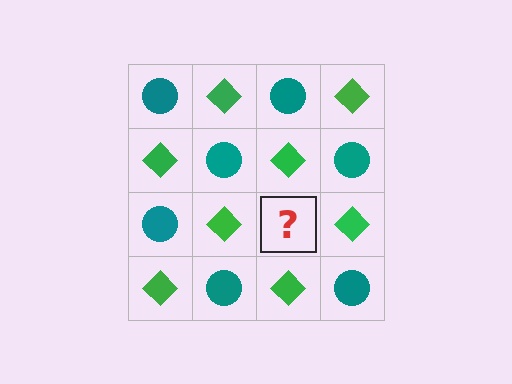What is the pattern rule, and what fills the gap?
The rule is that it alternates teal circle and green diamond in a checkerboard pattern. The gap should be filled with a teal circle.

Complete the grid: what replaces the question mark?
The question mark should be replaced with a teal circle.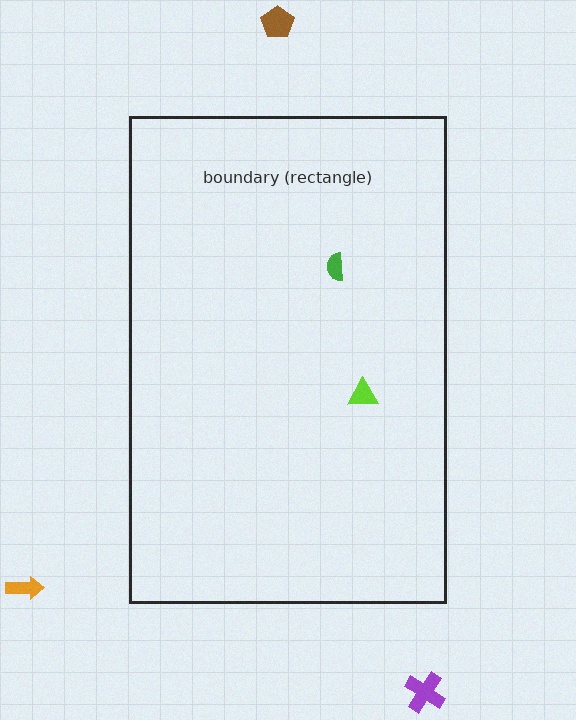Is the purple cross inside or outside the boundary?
Outside.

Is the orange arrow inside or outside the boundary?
Outside.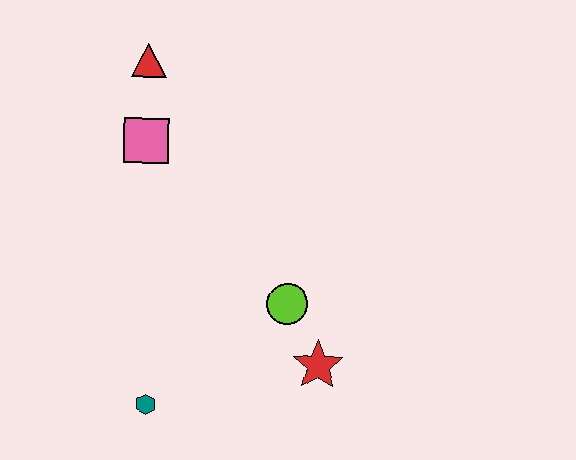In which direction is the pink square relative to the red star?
The pink square is above the red star.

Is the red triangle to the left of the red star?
Yes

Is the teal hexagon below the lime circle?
Yes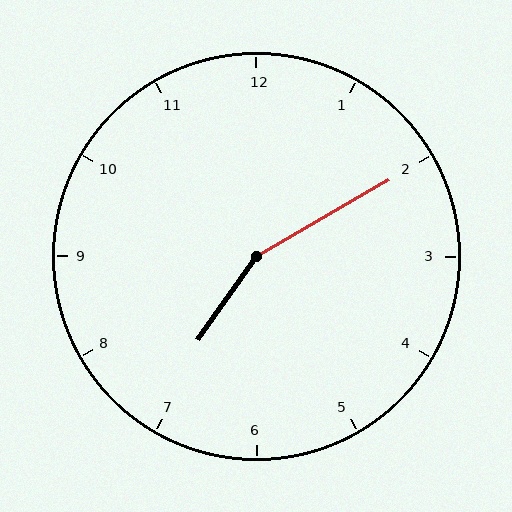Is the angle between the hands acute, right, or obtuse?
It is obtuse.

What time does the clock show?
7:10.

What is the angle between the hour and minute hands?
Approximately 155 degrees.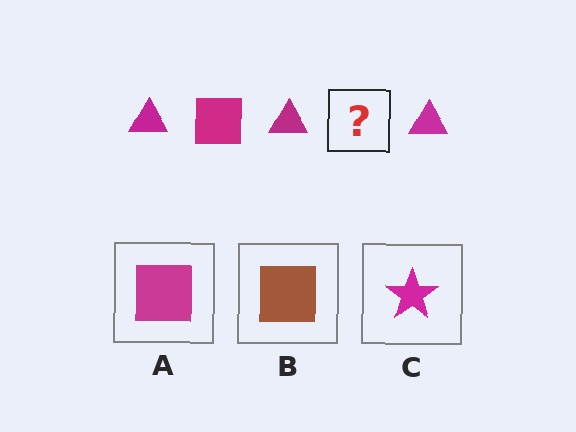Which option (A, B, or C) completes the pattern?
A.